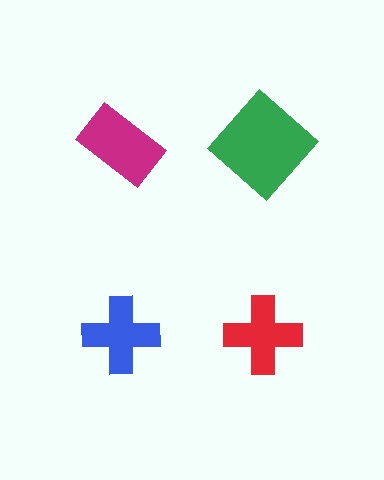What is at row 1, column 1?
A magenta rectangle.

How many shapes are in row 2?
2 shapes.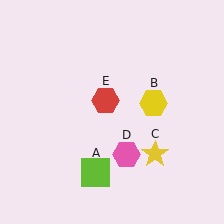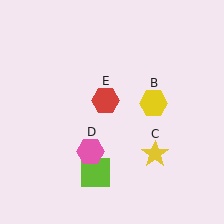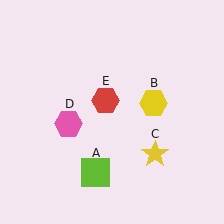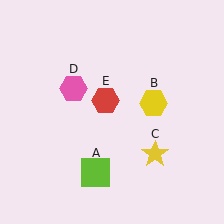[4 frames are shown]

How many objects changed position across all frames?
1 object changed position: pink hexagon (object D).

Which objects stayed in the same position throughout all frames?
Lime square (object A) and yellow hexagon (object B) and yellow star (object C) and red hexagon (object E) remained stationary.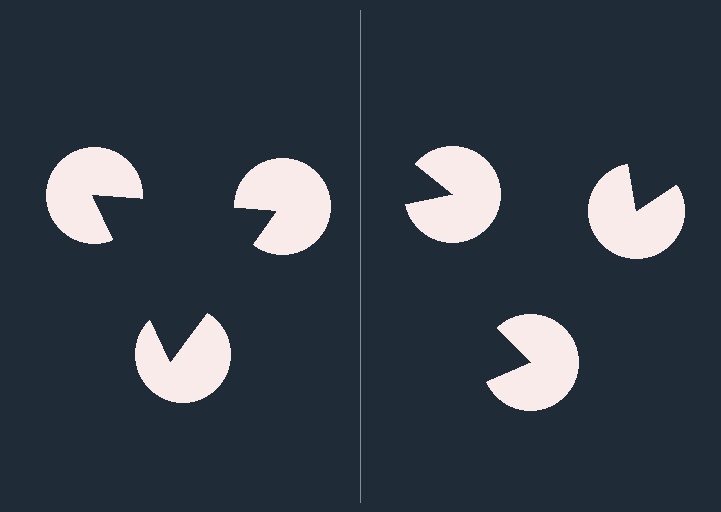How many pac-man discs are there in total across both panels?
6 — 3 on each side.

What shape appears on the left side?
An illusory triangle.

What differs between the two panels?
The pac-man discs are positioned identically on both sides; only the wedge orientations differ. On the left they align to a triangle; on the right they are misaligned.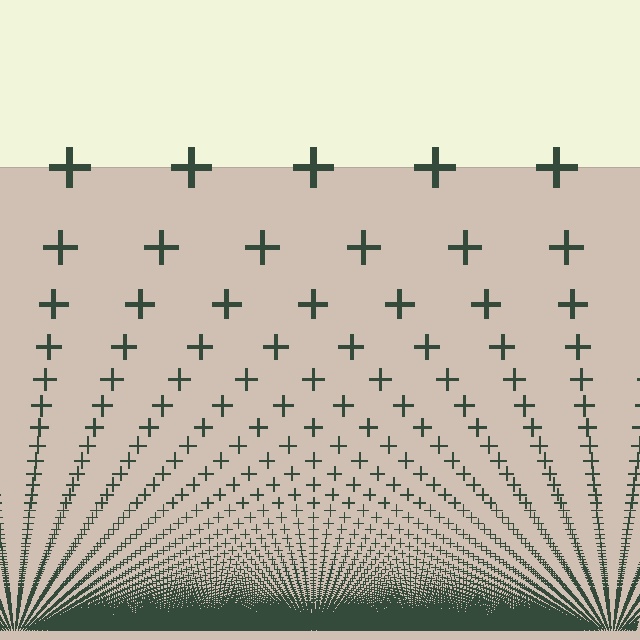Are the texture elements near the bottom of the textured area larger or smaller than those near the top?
Smaller. The gradient is inverted — elements near the bottom are smaller and denser.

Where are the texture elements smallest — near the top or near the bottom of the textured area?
Near the bottom.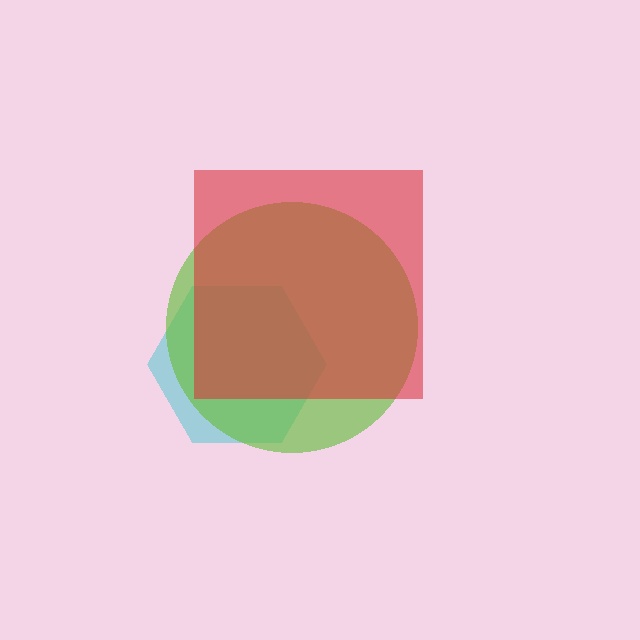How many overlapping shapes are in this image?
There are 3 overlapping shapes in the image.